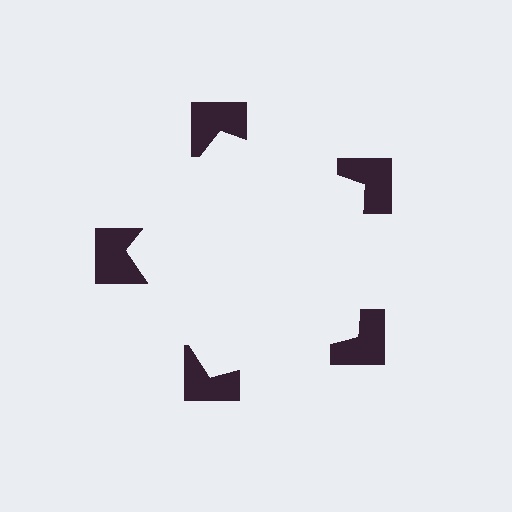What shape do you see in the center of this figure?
An illusory pentagon — its edges are inferred from the aligned wedge cuts in the notched squares, not physically drawn.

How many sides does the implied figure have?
5 sides.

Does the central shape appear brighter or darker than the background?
It typically appears slightly brighter than the background, even though no actual brightness change is drawn.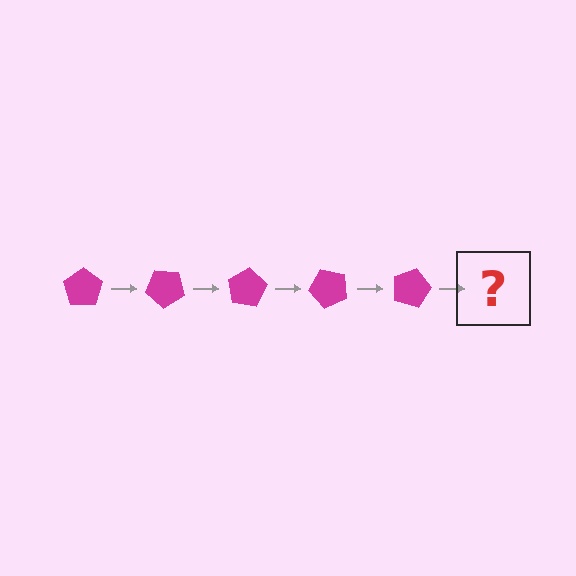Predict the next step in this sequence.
The next step is a magenta pentagon rotated 200 degrees.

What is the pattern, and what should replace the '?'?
The pattern is that the pentagon rotates 40 degrees each step. The '?' should be a magenta pentagon rotated 200 degrees.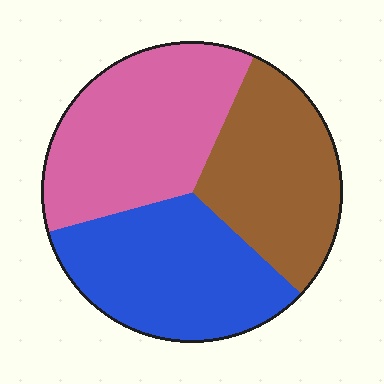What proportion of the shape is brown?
Brown takes up about one third (1/3) of the shape.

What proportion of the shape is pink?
Pink takes up between a third and a half of the shape.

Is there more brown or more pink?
Pink.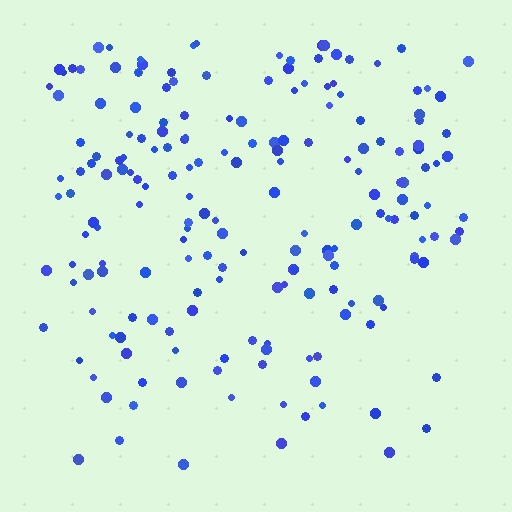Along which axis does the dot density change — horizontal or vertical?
Vertical.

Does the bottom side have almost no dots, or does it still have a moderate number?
Still a moderate number, just noticeably fewer than the top.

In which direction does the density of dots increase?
From bottom to top, with the top side densest.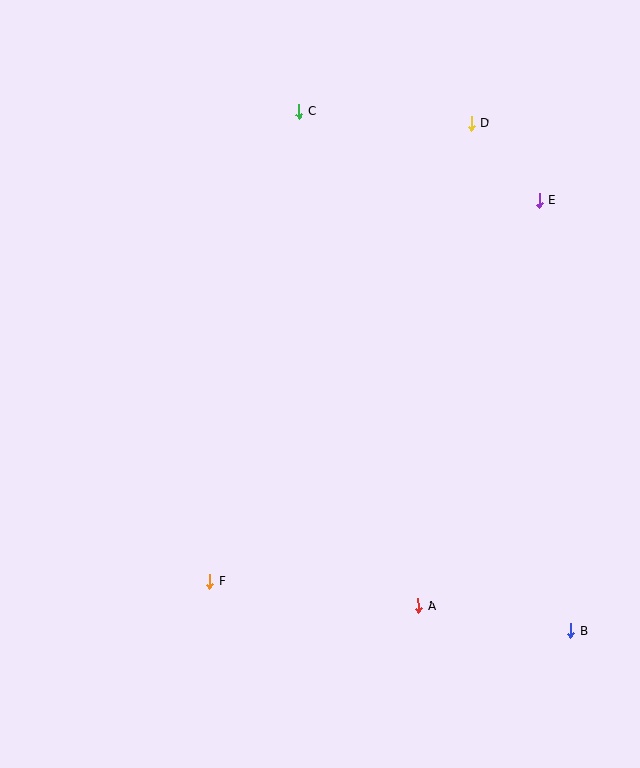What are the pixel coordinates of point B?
Point B is at (571, 631).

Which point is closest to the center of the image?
Point F at (210, 581) is closest to the center.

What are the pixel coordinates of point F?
Point F is at (210, 581).